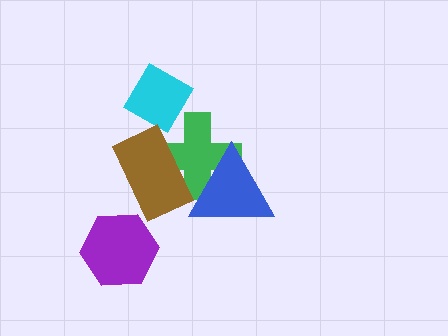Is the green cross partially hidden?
Yes, it is partially covered by another shape.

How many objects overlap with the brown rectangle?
2 objects overlap with the brown rectangle.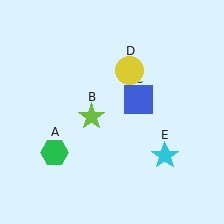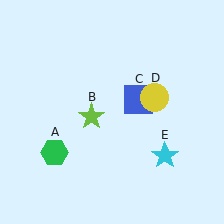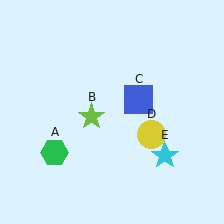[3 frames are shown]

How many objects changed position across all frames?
1 object changed position: yellow circle (object D).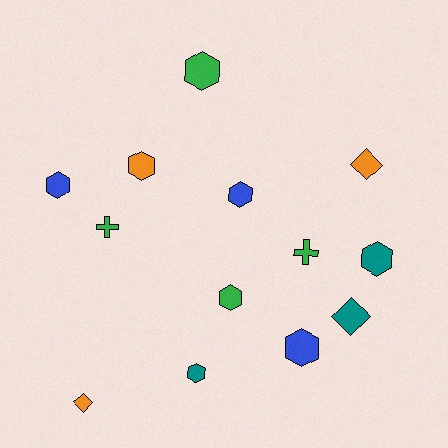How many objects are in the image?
There are 13 objects.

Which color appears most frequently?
Green, with 4 objects.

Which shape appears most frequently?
Hexagon, with 8 objects.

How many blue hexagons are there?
There are 3 blue hexagons.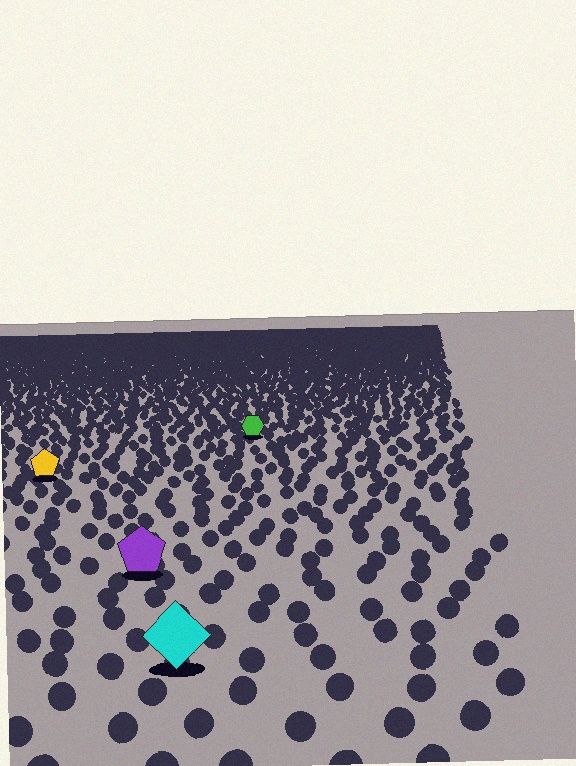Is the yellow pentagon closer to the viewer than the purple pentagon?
No. The purple pentagon is closer — you can tell from the texture gradient: the ground texture is coarser near it.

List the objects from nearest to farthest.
From nearest to farthest: the cyan diamond, the purple pentagon, the yellow pentagon, the green hexagon.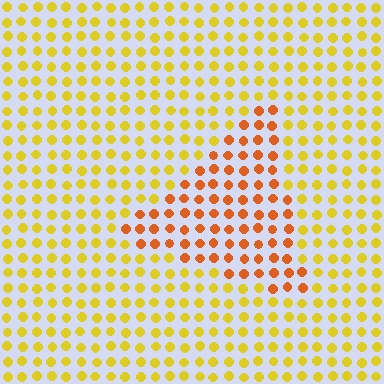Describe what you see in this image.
The image is filled with small yellow elements in a uniform arrangement. A triangle-shaped region is visible where the elements are tinted to a slightly different hue, forming a subtle color boundary.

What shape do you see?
I see a triangle.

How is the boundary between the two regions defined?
The boundary is defined purely by a slight shift in hue (about 34 degrees). Spacing, size, and orientation are identical on both sides.